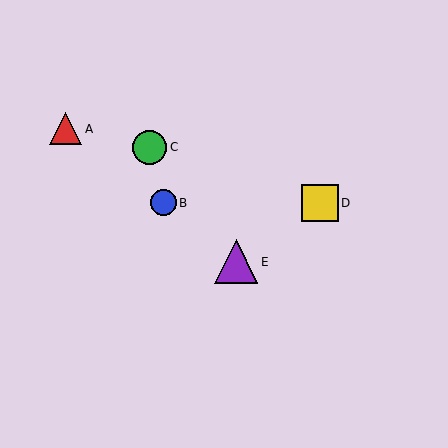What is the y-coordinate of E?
Object E is at y≈262.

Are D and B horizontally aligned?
Yes, both are at y≈203.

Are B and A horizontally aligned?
No, B is at y≈203 and A is at y≈129.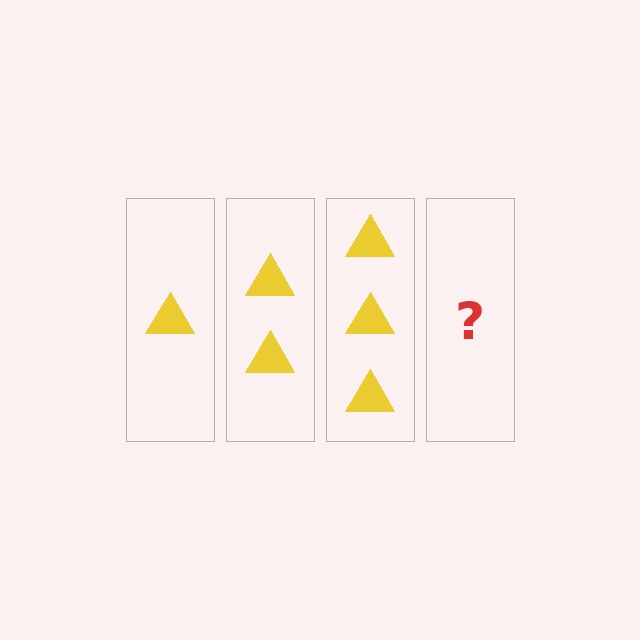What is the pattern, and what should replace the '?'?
The pattern is that each step adds one more triangle. The '?' should be 4 triangles.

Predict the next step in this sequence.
The next step is 4 triangles.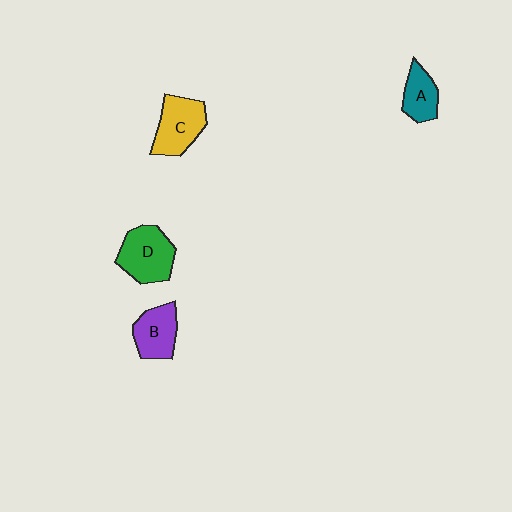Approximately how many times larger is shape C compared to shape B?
Approximately 1.2 times.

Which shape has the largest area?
Shape D (green).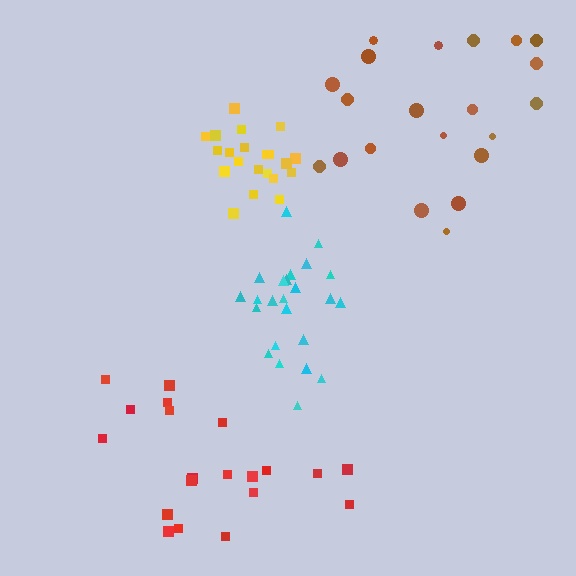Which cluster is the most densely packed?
Yellow.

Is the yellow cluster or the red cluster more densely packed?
Yellow.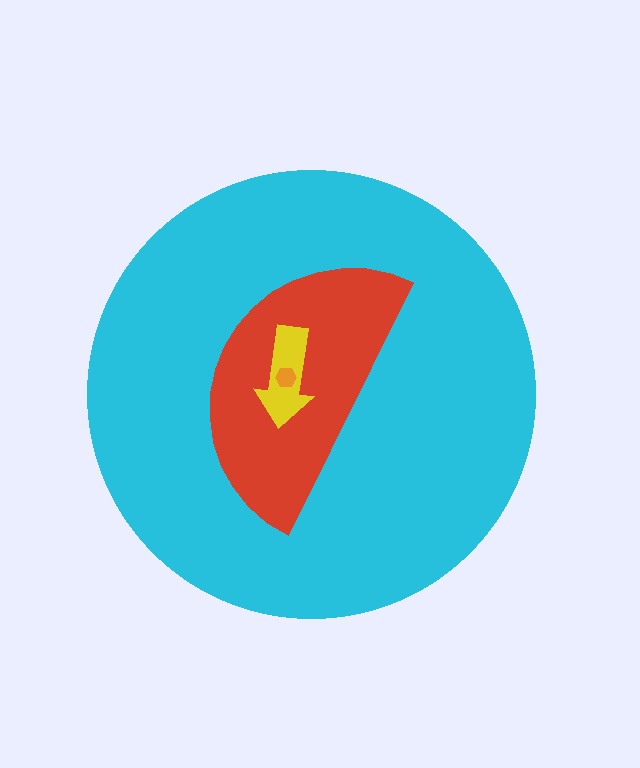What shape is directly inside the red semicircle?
The yellow arrow.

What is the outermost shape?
The cyan circle.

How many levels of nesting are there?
4.